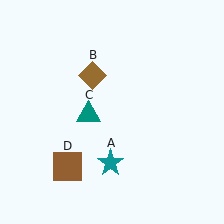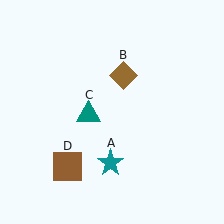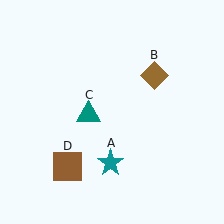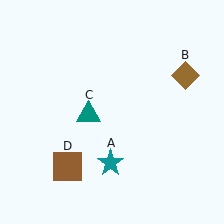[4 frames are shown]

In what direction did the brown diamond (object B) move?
The brown diamond (object B) moved right.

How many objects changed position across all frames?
1 object changed position: brown diamond (object B).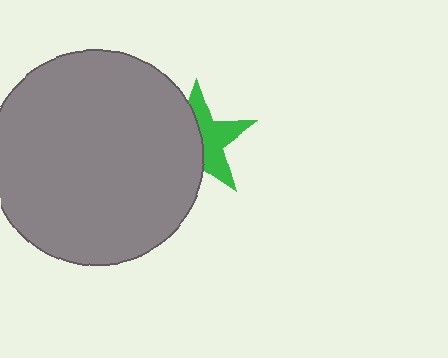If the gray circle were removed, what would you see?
You would see the complete green star.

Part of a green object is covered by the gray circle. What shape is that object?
It is a star.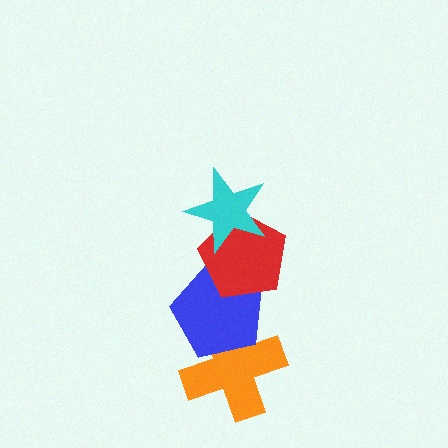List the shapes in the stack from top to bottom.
From top to bottom: the cyan star, the red pentagon, the blue pentagon, the orange cross.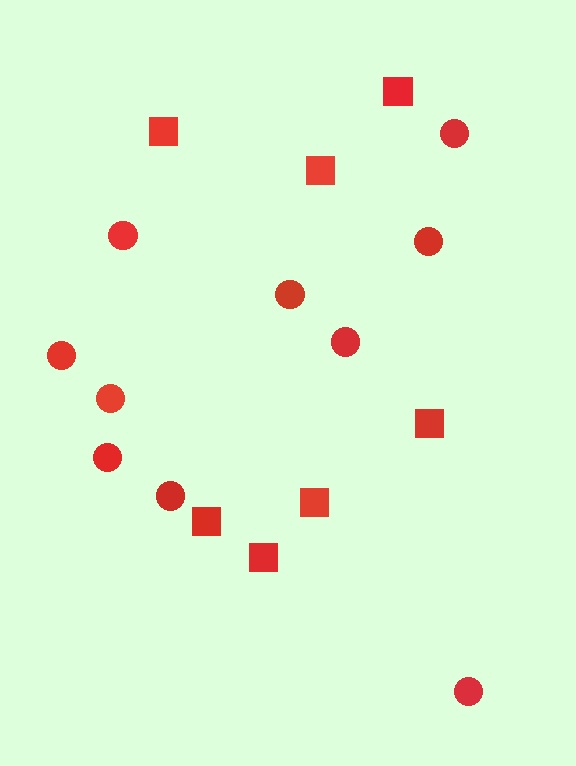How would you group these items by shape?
There are 2 groups: one group of circles (10) and one group of squares (7).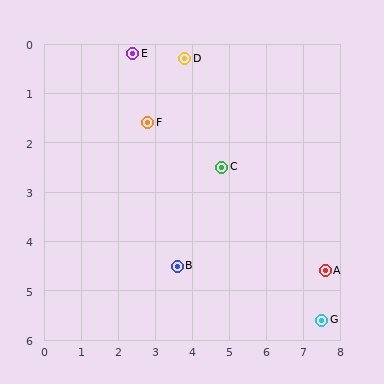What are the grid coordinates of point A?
Point A is at approximately (7.6, 4.6).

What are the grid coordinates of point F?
Point F is at approximately (2.8, 1.6).